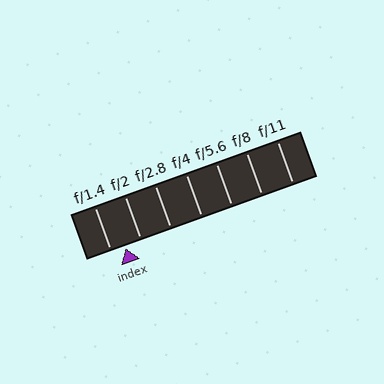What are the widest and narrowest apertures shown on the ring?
The widest aperture shown is f/1.4 and the narrowest is f/11.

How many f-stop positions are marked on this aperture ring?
There are 7 f-stop positions marked.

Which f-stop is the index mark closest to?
The index mark is closest to f/1.4.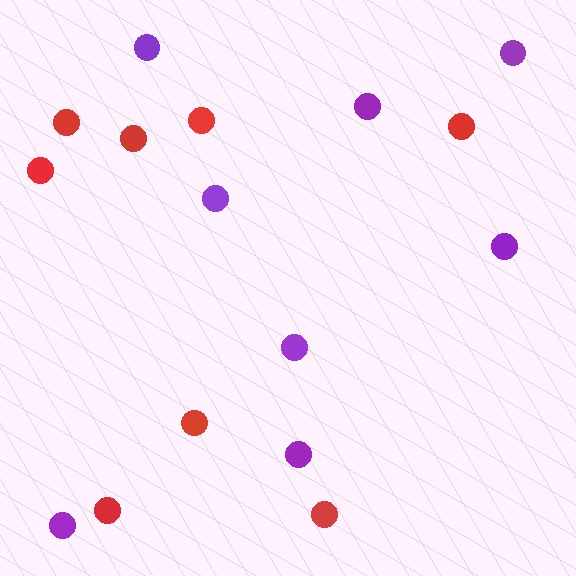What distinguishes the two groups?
There are 2 groups: one group of red circles (8) and one group of purple circles (8).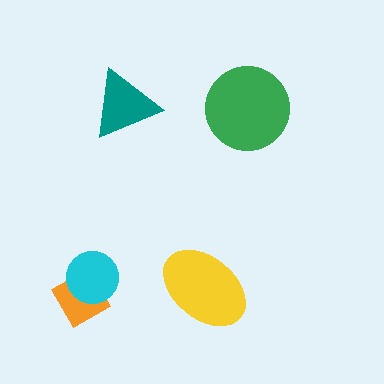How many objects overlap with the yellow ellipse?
0 objects overlap with the yellow ellipse.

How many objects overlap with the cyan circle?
1 object overlaps with the cyan circle.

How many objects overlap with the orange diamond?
1 object overlaps with the orange diamond.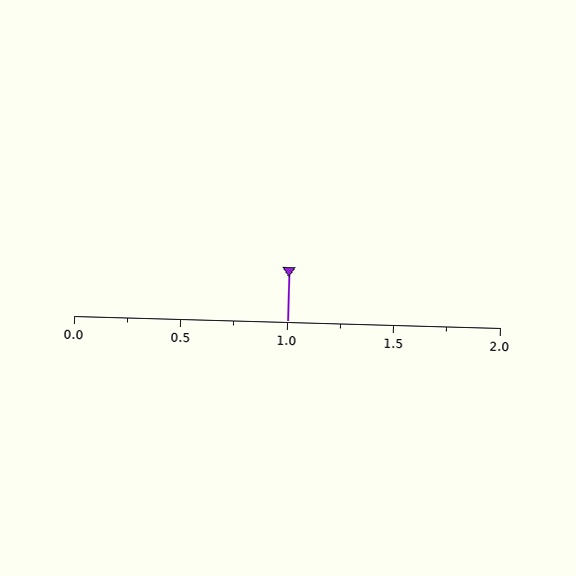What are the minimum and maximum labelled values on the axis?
The axis runs from 0.0 to 2.0.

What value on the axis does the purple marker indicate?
The marker indicates approximately 1.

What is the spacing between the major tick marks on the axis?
The major ticks are spaced 0.5 apart.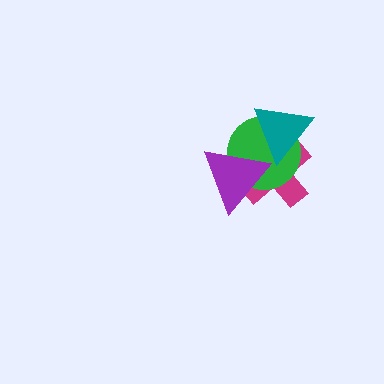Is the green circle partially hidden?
Yes, it is partially covered by another shape.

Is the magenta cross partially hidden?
Yes, it is partially covered by another shape.